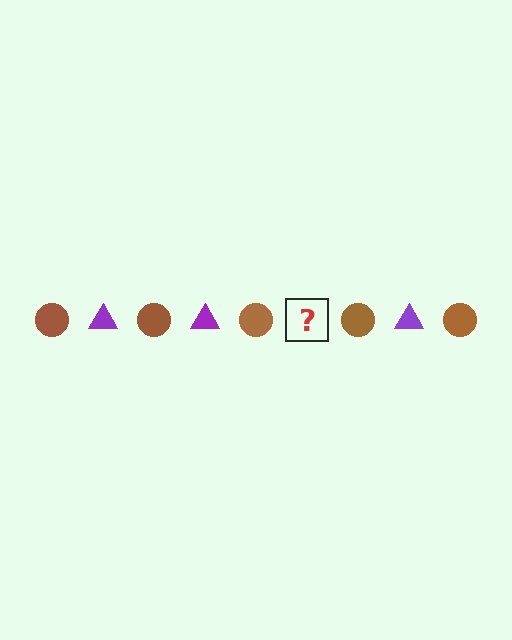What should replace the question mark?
The question mark should be replaced with a purple triangle.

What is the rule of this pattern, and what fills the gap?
The rule is that the pattern alternates between brown circle and purple triangle. The gap should be filled with a purple triangle.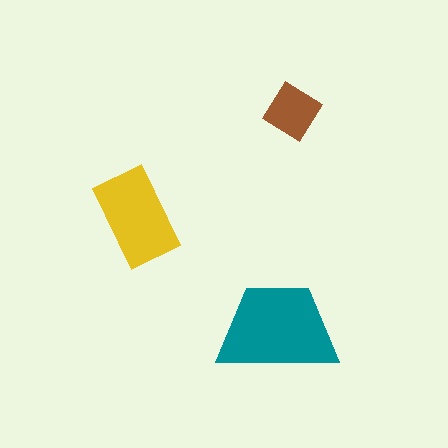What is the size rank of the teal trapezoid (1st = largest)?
1st.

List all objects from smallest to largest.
The brown diamond, the yellow rectangle, the teal trapezoid.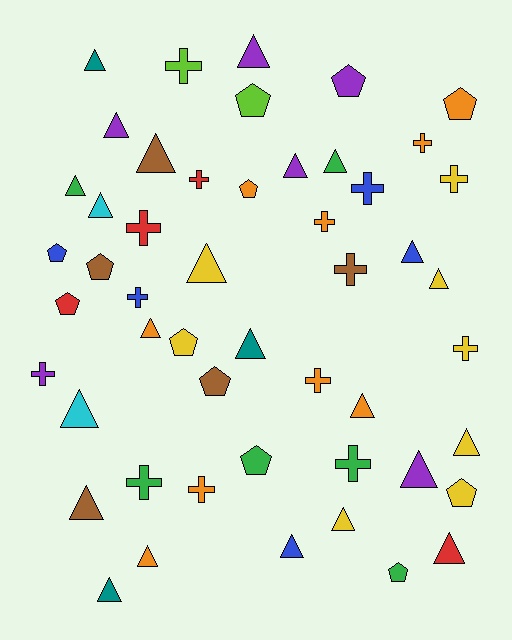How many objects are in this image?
There are 50 objects.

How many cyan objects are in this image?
There are 2 cyan objects.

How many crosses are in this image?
There are 15 crosses.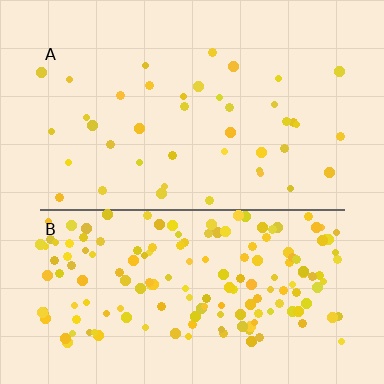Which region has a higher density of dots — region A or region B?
B (the bottom).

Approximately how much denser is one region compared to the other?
Approximately 4.3× — region B over region A.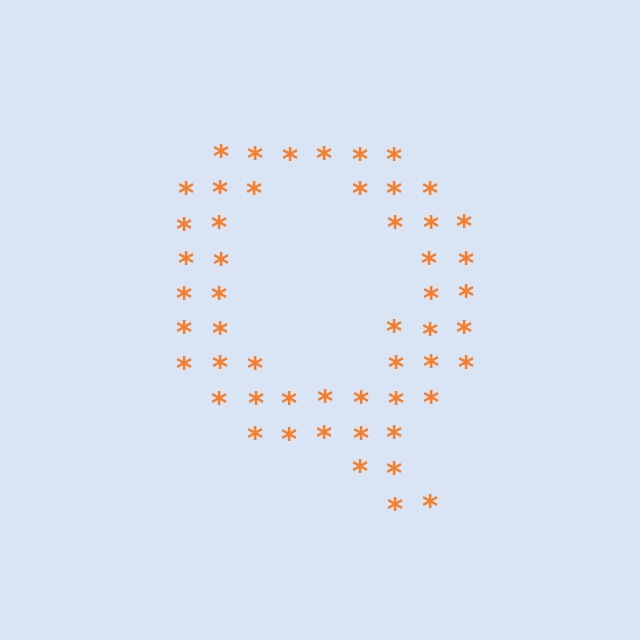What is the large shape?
The large shape is the letter Q.